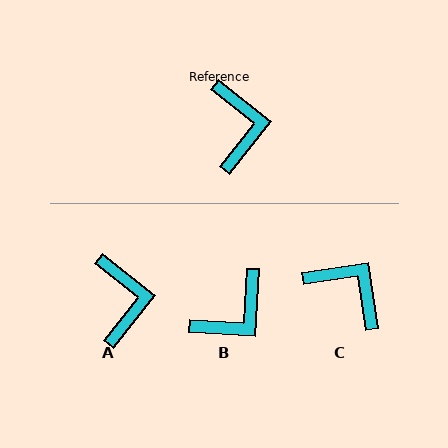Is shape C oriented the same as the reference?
No, it is off by about 47 degrees.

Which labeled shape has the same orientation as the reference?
A.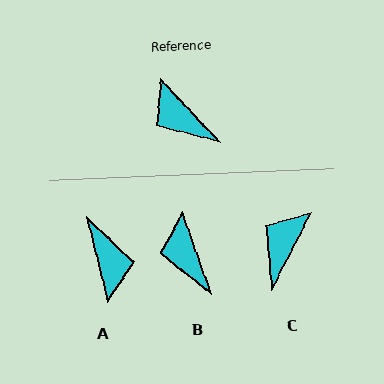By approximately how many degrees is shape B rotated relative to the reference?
Approximately 23 degrees clockwise.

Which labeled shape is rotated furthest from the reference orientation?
A, about 151 degrees away.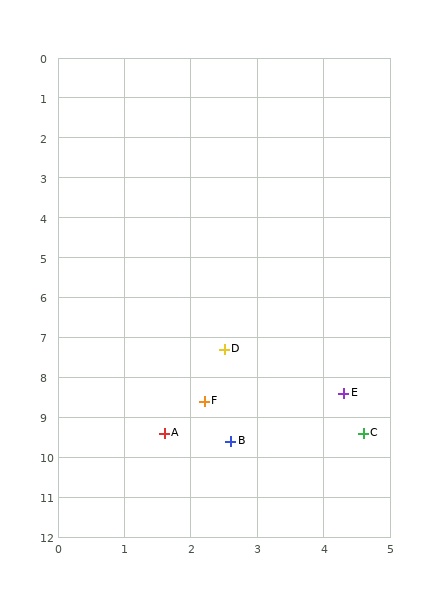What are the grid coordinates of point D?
Point D is at approximately (2.5, 7.3).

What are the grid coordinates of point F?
Point F is at approximately (2.2, 8.6).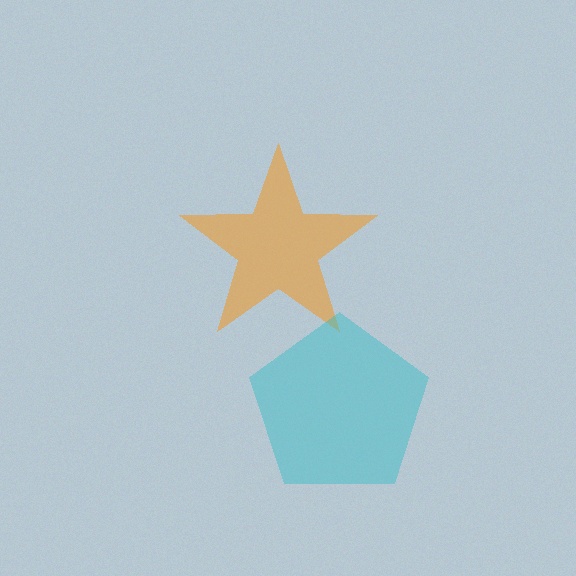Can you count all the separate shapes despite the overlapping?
Yes, there are 2 separate shapes.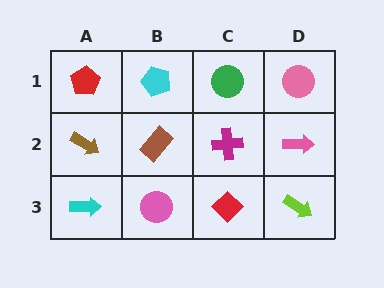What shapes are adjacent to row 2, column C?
A green circle (row 1, column C), a red diamond (row 3, column C), a brown rectangle (row 2, column B), a pink arrow (row 2, column D).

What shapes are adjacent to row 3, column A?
A brown arrow (row 2, column A), a pink circle (row 3, column B).